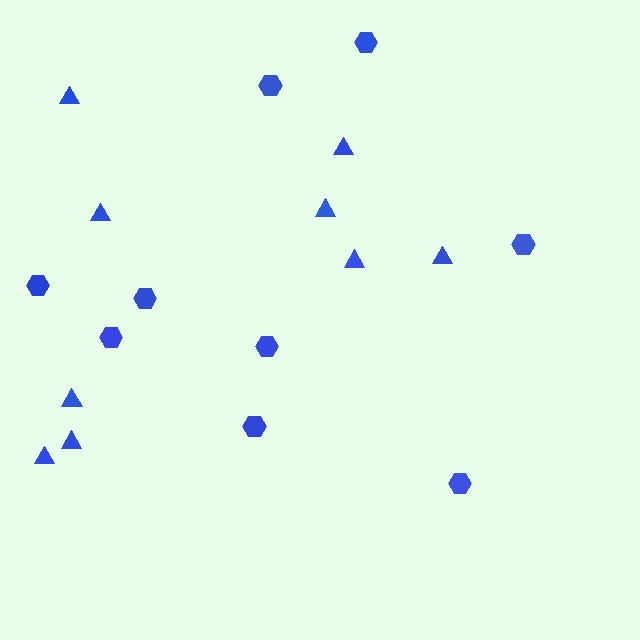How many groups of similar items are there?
There are 2 groups: one group of triangles (9) and one group of hexagons (9).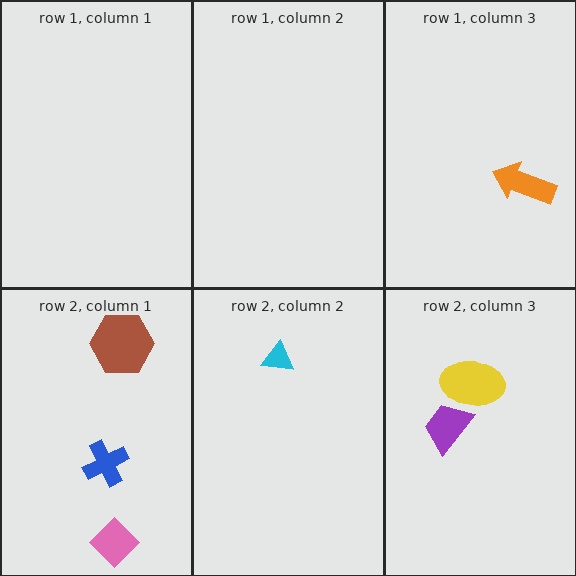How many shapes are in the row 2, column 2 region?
1.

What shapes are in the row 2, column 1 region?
The brown hexagon, the pink diamond, the blue cross.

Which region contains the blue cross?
The row 2, column 1 region.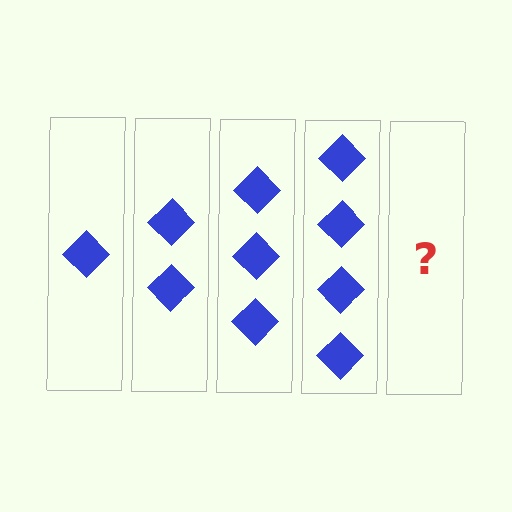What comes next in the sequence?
The next element should be 5 diamonds.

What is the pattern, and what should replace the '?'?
The pattern is that each step adds one more diamond. The '?' should be 5 diamonds.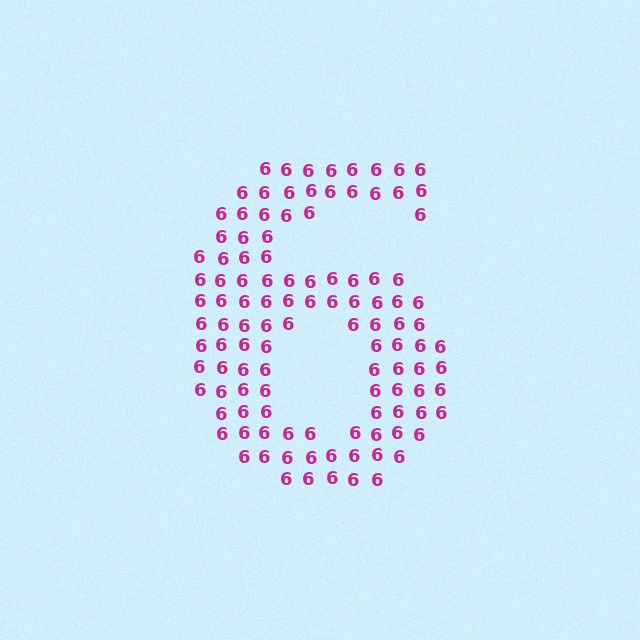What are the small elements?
The small elements are digit 6's.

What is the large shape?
The large shape is the digit 6.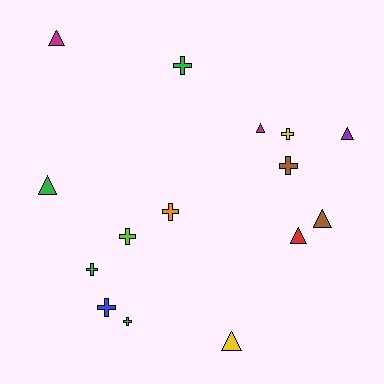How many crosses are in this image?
There are 8 crosses.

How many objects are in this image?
There are 15 objects.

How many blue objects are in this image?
There is 1 blue object.